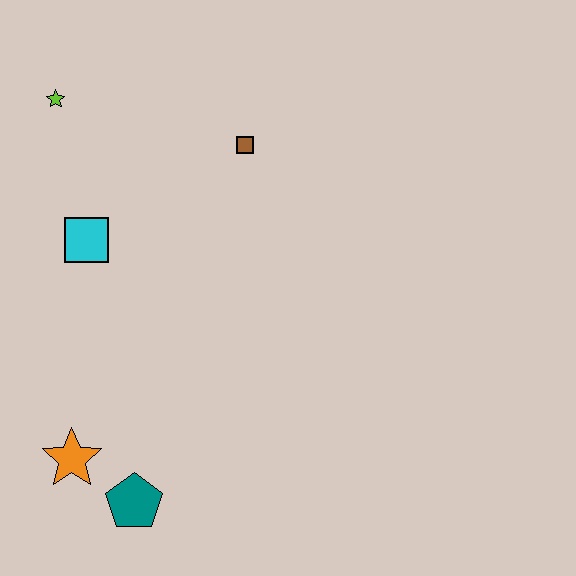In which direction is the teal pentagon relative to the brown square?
The teal pentagon is below the brown square.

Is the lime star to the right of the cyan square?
No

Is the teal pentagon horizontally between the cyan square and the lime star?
No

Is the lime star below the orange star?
No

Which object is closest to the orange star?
The teal pentagon is closest to the orange star.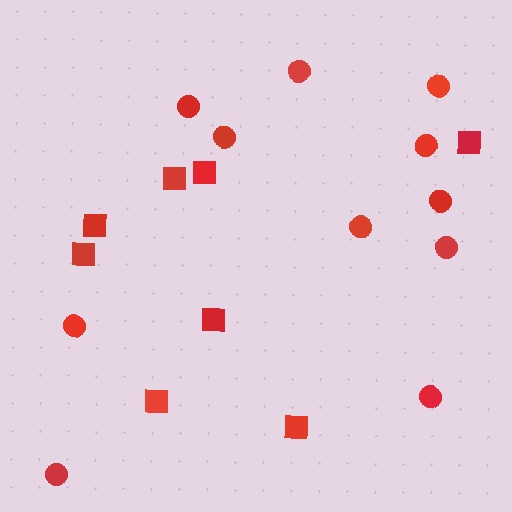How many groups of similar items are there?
There are 2 groups: one group of squares (8) and one group of circles (11).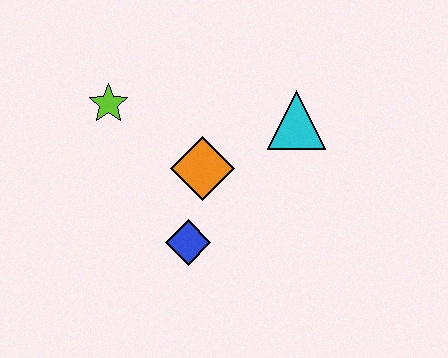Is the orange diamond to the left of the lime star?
No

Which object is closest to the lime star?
The orange diamond is closest to the lime star.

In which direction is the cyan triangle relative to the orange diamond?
The cyan triangle is to the right of the orange diamond.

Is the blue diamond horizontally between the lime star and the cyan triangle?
Yes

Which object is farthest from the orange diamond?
The lime star is farthest from the orange diamond.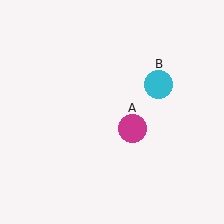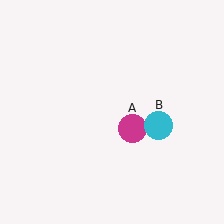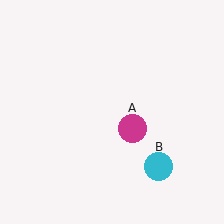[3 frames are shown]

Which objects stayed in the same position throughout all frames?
Magenta circle (object A) remained stationary.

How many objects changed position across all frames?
1 object changed position: cyan circle (object B).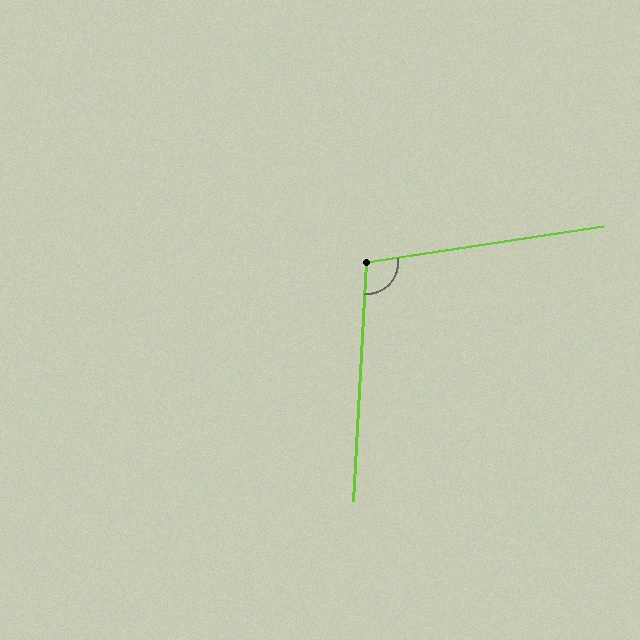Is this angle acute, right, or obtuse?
It is obtuse.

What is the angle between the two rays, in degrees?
Approximately 102 degrees.